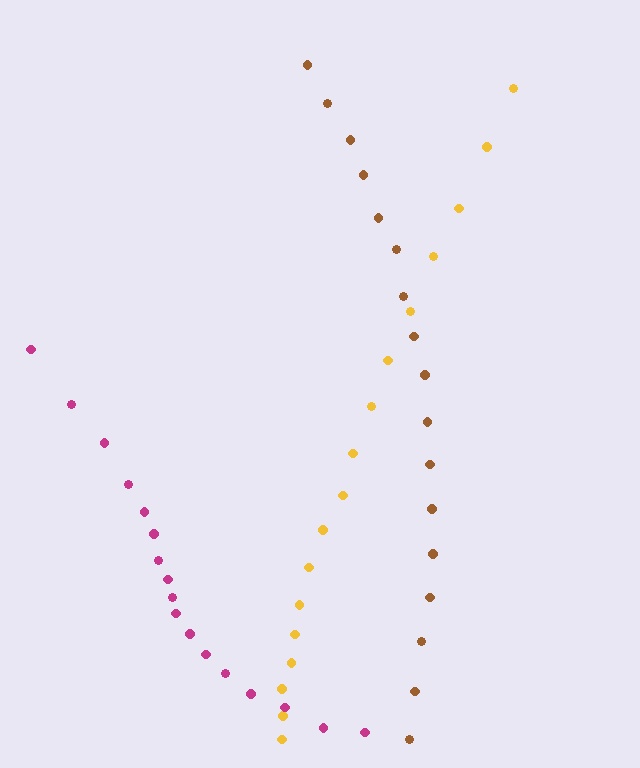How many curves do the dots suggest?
There are 3 distinct paths.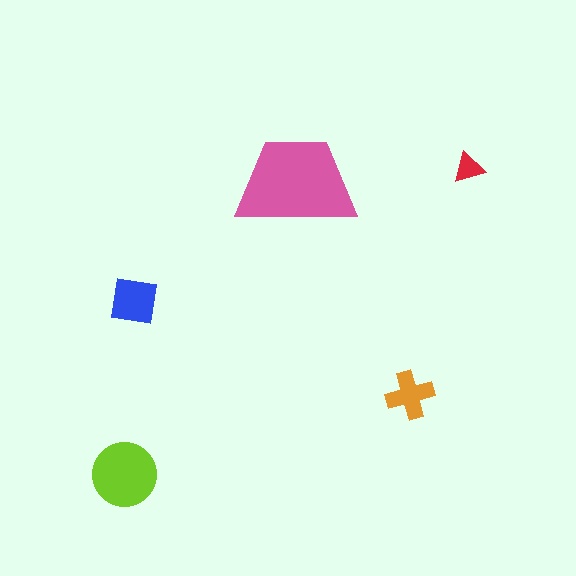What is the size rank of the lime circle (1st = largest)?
2nd.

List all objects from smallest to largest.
The red triangle, the orange cross, the blue square, the lime circle, the pink trapezoid.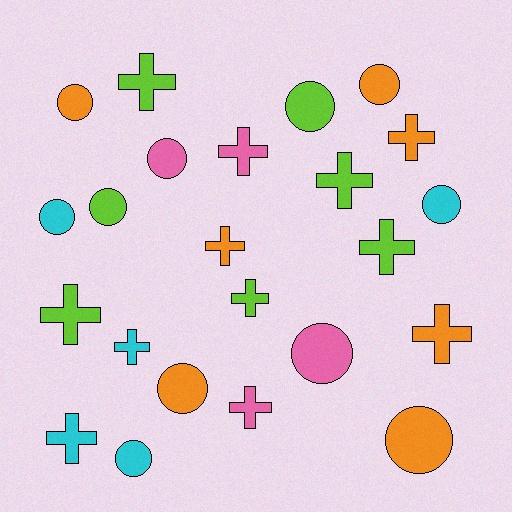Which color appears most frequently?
Lime, with 7 objects.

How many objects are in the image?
There are 23 objects.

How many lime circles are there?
There are 2 lime circles.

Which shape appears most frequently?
Cross, with 12 objects.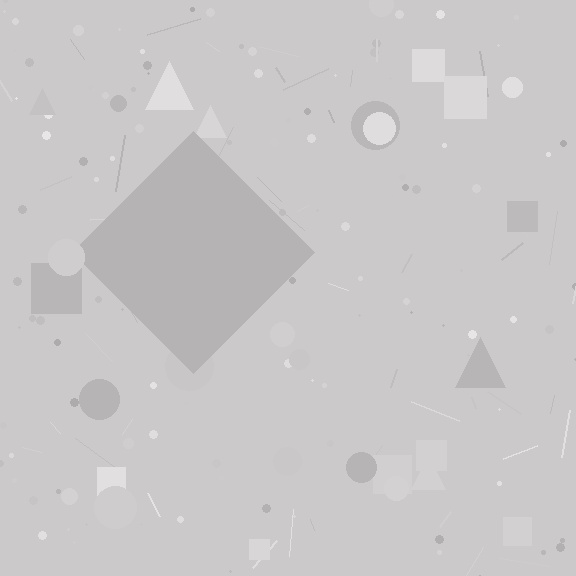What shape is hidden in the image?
A diamond is hidden in the image.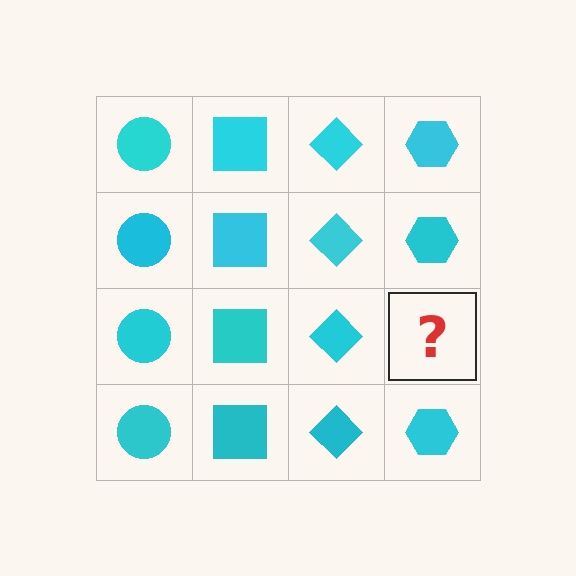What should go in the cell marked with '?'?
The missing cell should contain a cyan hexagon.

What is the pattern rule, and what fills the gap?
The rule is that each column has a consistent shape. The gap should be filled with a cyan hexagon.